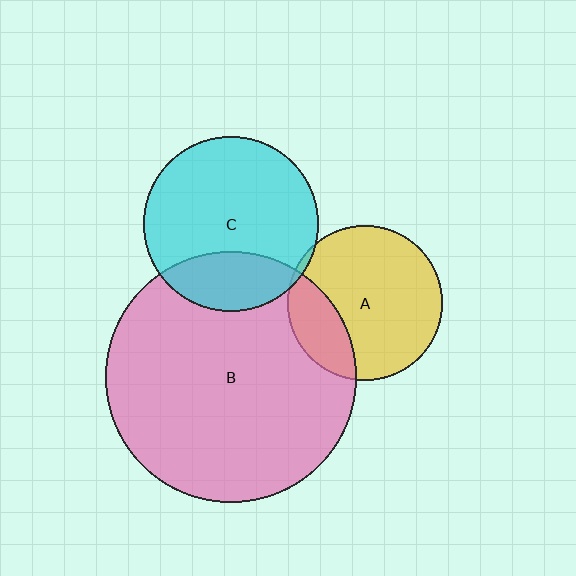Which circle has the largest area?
Circle B (pink).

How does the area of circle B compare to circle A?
Approximately 2.6 times.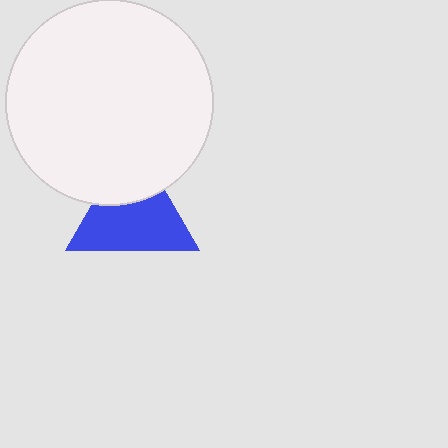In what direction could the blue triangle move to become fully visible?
The blue triangle could move down. That would shift it out from behind the white circle entirely.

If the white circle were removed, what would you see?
You would see the complete blue triangle.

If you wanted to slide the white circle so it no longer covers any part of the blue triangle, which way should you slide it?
Slide it up — that is the most direct way to separate the two shapes.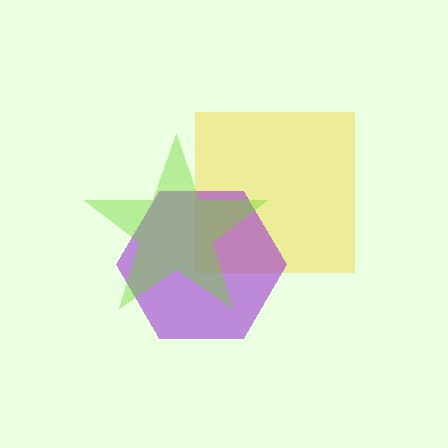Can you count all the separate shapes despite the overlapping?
Yes, there are 3 separate shapes.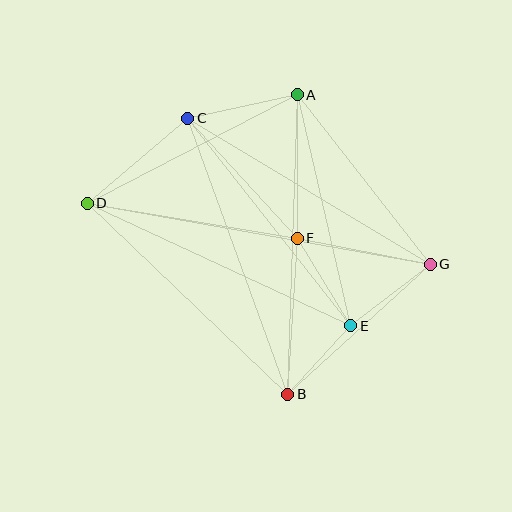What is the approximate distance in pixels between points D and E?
The distance between D and E is approximately 290 pixels.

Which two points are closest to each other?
Points B and E are closest to each other.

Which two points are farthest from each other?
Points D and G are farthest from each other.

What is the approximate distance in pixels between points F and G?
The distance between F and G is approximately 136 pixels.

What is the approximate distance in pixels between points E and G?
The distance between E and G is approximately 100 pixels.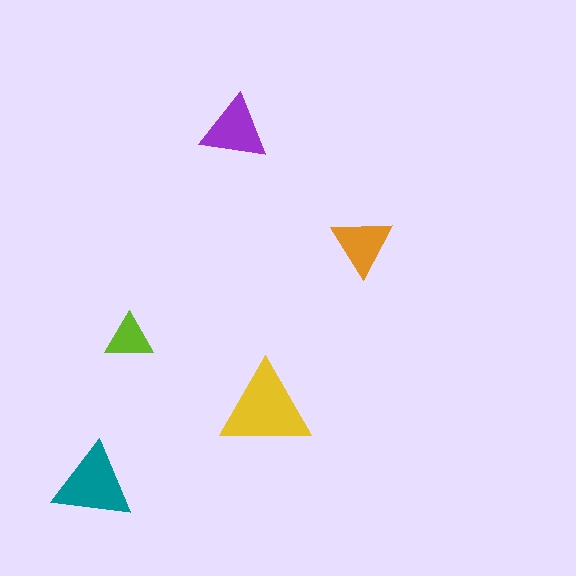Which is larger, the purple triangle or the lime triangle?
The purple one.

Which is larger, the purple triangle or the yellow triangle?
The yellow one.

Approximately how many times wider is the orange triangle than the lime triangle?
About 1.5 times wider.